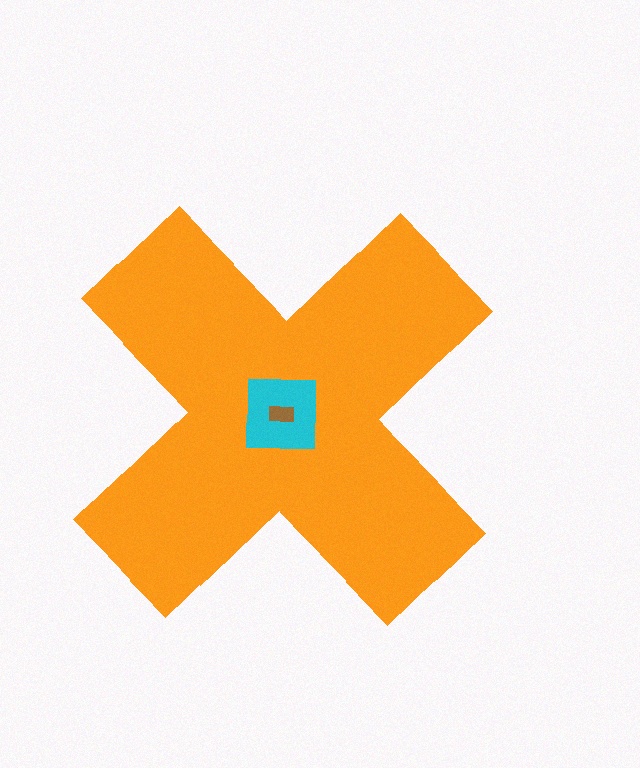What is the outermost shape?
The orange cross.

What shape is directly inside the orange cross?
The cyan square.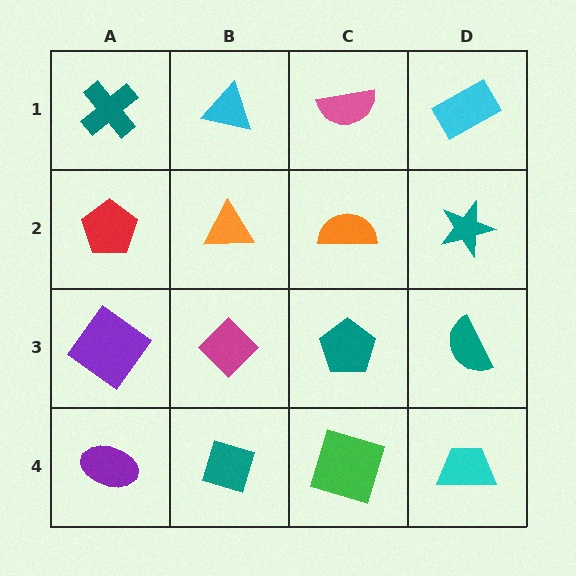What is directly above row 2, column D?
A cyan rectangle.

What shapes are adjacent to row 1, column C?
An orange semicircle (row 2, column C), a cyan triangle (row 1, column B), a cyan rectangle (row 1, column D).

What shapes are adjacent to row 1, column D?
A teal star (row 2, column D), a pink semicircle (row 1, column C).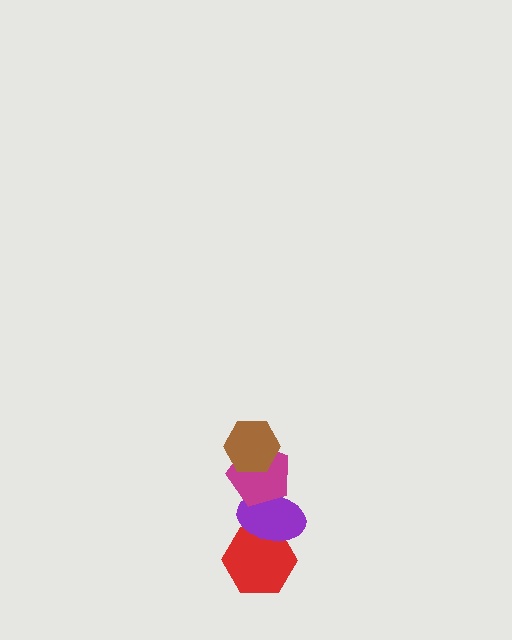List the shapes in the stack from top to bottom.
From top to bottom: the brown hexagon, the magenta pentagon, the purple ellipse, the red hexagon.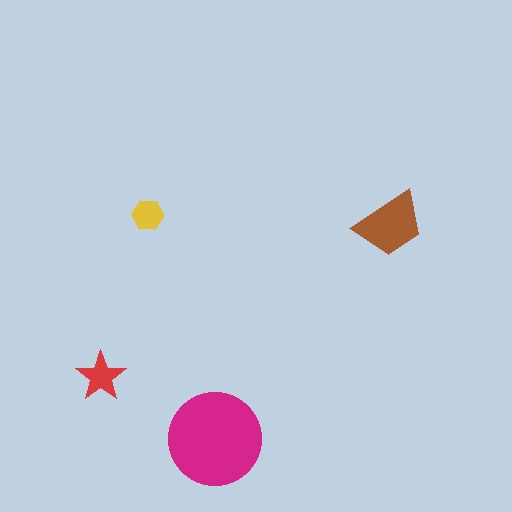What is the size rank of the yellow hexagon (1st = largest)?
4th.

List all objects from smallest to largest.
The yellow hexagon, the red star, the brown trapezoid, the magenta circle.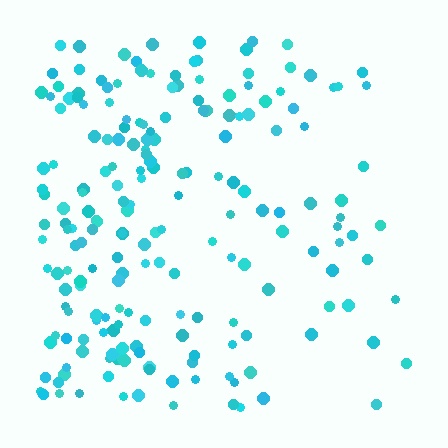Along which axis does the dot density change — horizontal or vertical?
Horizontal.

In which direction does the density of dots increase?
From right to left, with the left side densest.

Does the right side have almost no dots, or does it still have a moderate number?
Still a moderate number, just noticeably fewer than the left.